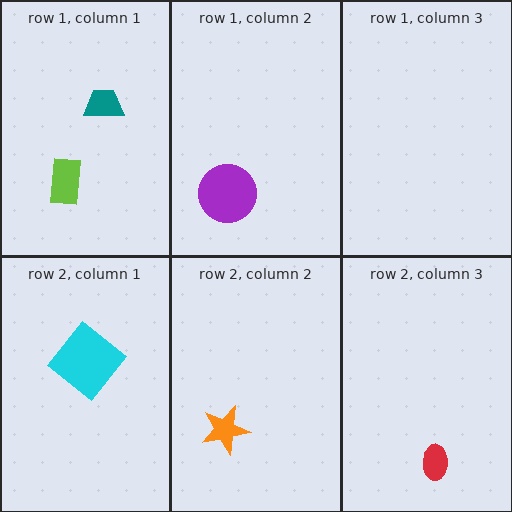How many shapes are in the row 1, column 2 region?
1.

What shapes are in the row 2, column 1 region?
The cyan diamond.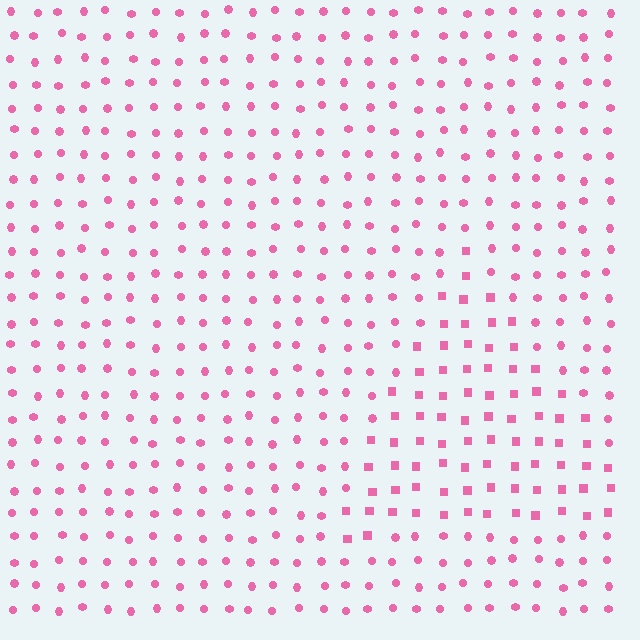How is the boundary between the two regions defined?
The boundary is defined by a change in element shape: squares inside vs. circles outside. All elements share the same color and spacing.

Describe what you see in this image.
The image is filled with small pink elements arranged in a uniform grid. A triangle-shaped region contains squares, while the surrounding area contains circles. The boundary is defined purely by the change in element shape.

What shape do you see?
I see a triangle.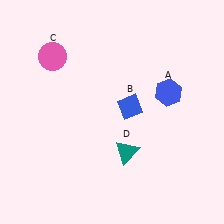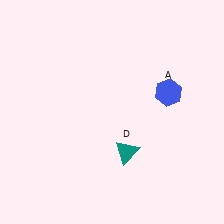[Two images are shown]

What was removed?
The pink circle (C), the blue diamond (B) were removed in Image 2.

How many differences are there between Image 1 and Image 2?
There are 2 differences between the two images.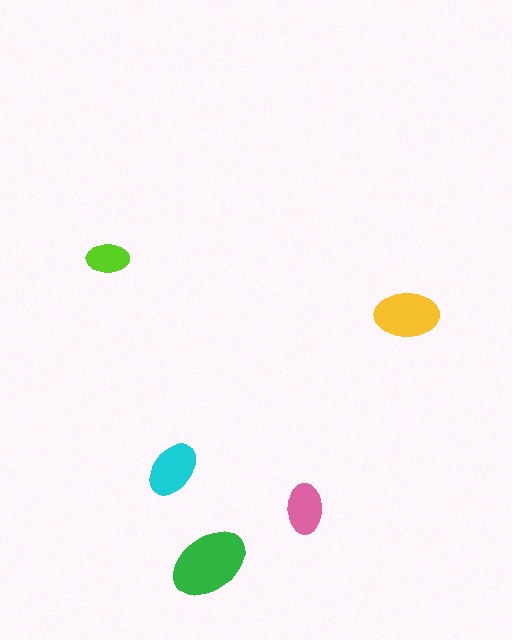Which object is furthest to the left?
The lime ellipse is leftmost.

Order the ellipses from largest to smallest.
the green one, the yellow one, the cyan one, the pink one, the lime one.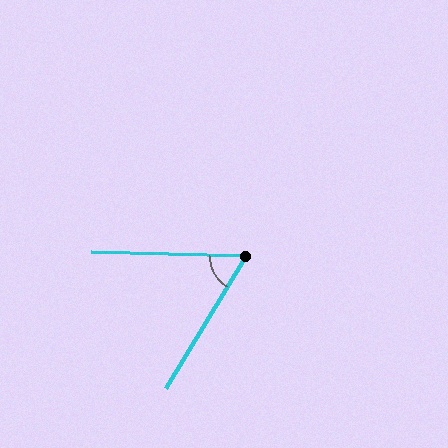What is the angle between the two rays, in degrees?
Approximately 60 degrees.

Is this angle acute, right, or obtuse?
It is acute.